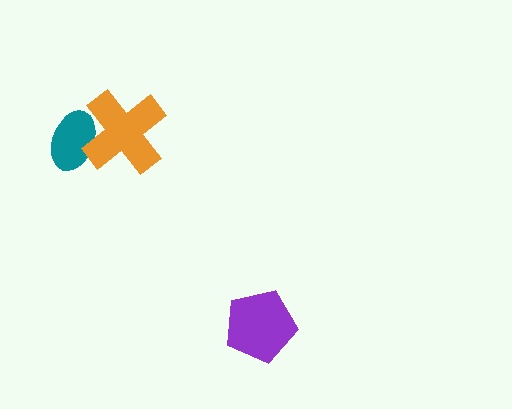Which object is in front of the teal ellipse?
The orange cross is in front of the teal ellipse.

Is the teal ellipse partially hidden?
Yes, it is partially covered by another shape.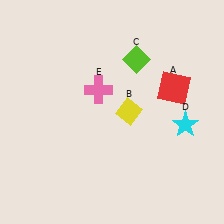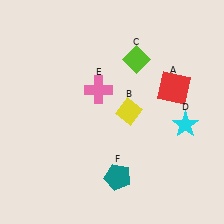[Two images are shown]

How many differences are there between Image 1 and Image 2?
There is 1 difference between the two images.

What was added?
A teal pentagon (F) was added in Image 2.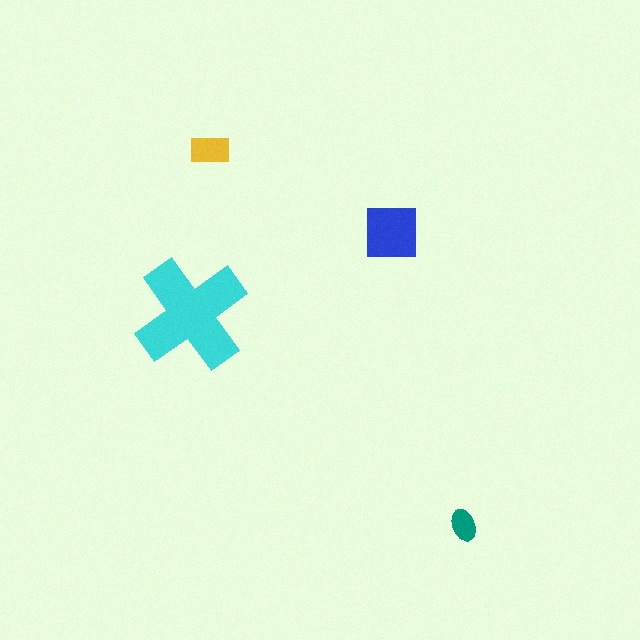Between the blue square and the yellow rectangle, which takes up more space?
The blue square.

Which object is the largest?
The cyan cross.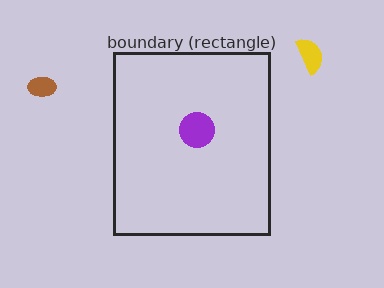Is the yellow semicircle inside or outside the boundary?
Outside.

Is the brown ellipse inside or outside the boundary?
Outside.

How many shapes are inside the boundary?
1 inside, 2 outside.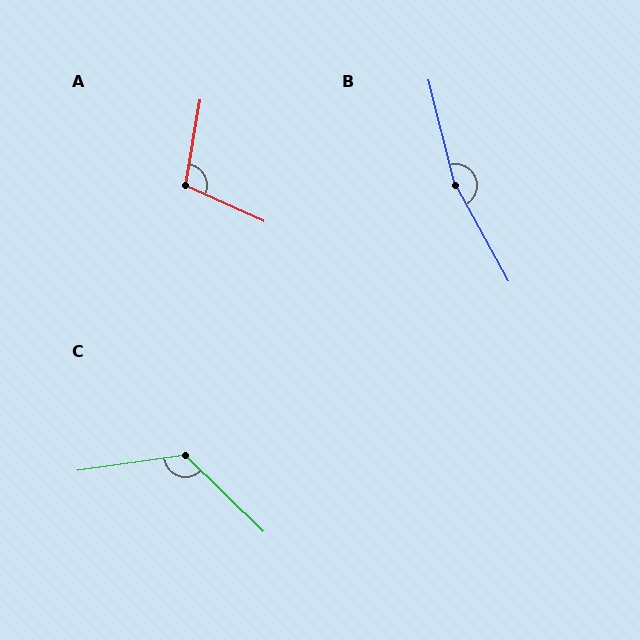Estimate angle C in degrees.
Approximately 127 degrees.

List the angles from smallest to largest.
A (105°), C (127°), B (165°).